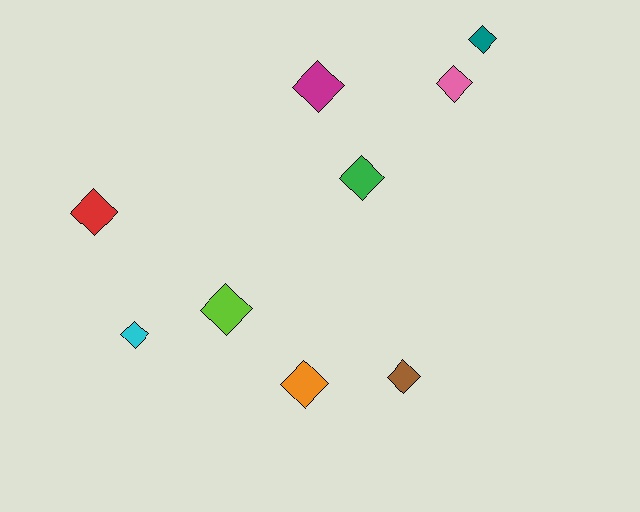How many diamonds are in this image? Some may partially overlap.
There are 9 diamonds.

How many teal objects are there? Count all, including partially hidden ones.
There is 1 teal object.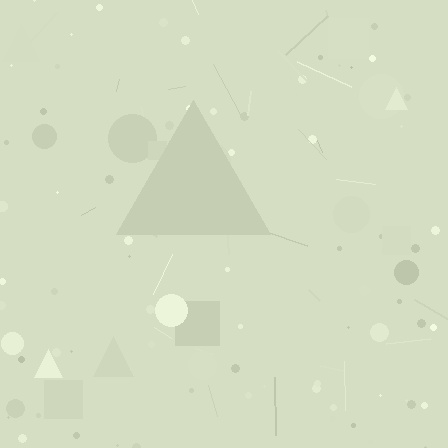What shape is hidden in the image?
A triangle is hidden in the image.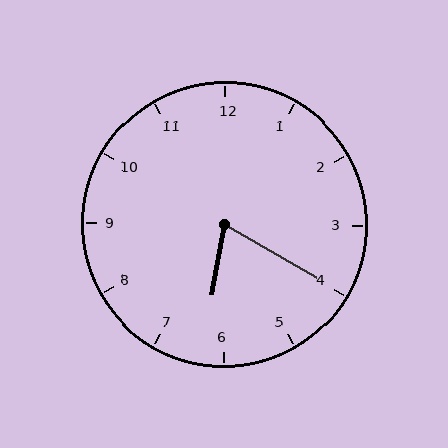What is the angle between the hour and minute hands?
Approximately 70 degrees.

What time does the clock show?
6:20.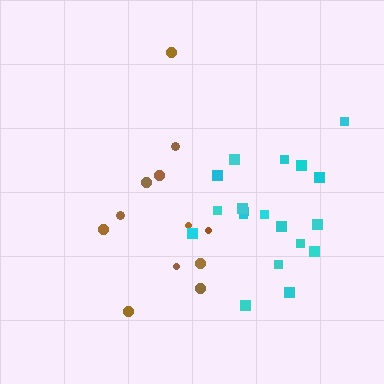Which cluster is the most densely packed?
Cyan.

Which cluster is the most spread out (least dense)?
Brown.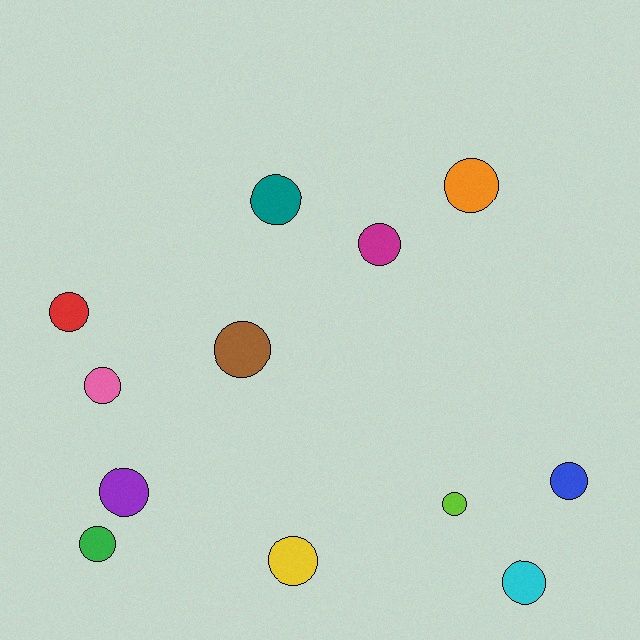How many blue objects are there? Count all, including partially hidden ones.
There is 1 blue object.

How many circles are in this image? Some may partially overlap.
There are 12 circles.